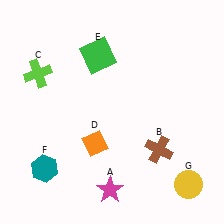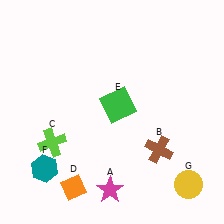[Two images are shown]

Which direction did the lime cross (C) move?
The lime cross (C) moved down.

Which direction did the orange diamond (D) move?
The orange diamond (D) moved down.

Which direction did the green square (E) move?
The green square (E) moved down.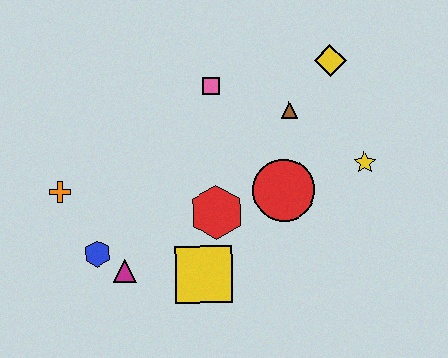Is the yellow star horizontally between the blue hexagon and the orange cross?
No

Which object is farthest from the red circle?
The orange cross is farthest from the red circle.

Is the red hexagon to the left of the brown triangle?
Yes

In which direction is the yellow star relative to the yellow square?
The yellow star is to the right of the yellow square.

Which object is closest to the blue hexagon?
The magenta triangle is closest to the blue hexagon.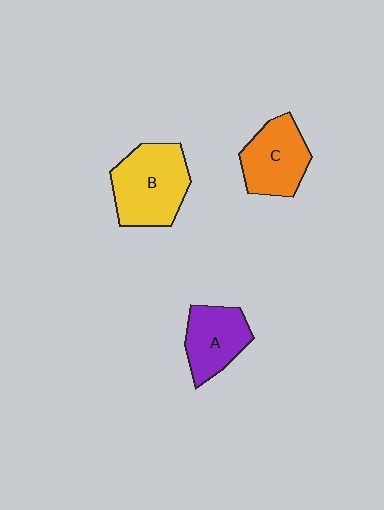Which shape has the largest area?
Shape B (yellow).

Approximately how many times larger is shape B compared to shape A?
Approximately 1.4 times.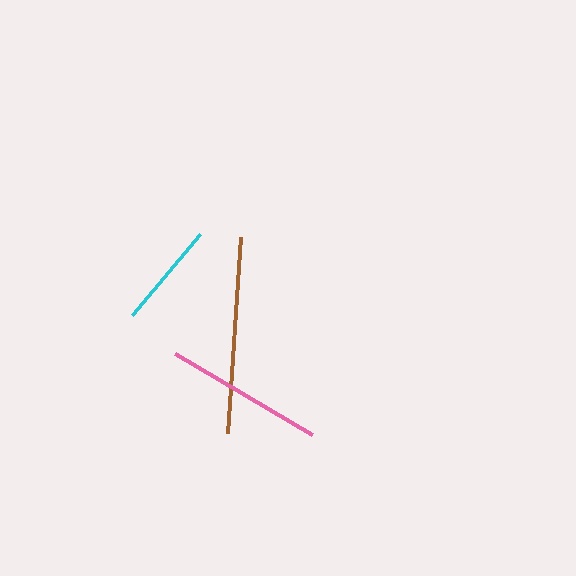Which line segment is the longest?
The brown line is the longest at approximately 197 pixels.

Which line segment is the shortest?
The cyan line is the shortest at approximately 105 pixels.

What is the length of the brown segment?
The brown segment is approximately 197 pixels long.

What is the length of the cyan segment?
The cyan segment is approximately 105 pixels long.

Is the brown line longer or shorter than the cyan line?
The brown line is longer than the cyan line.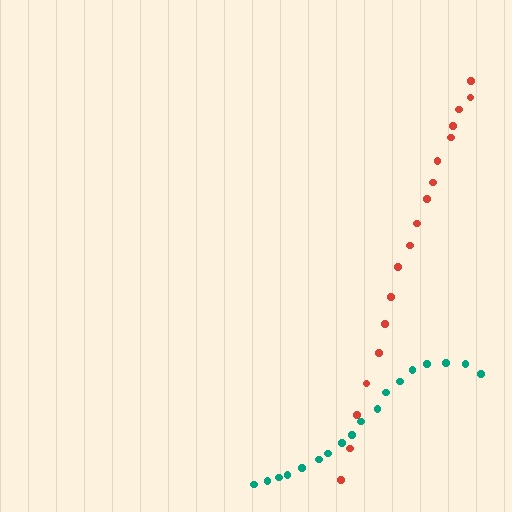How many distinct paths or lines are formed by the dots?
There are 2 distinct paths.